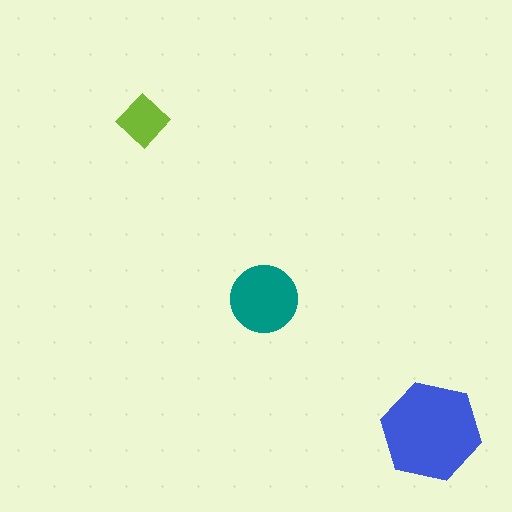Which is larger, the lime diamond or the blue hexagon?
The blue hexagon.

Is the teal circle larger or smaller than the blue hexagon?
Smaller.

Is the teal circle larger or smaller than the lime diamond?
Larger.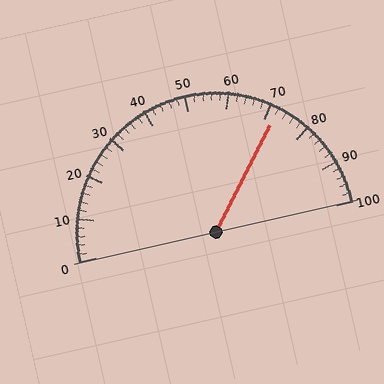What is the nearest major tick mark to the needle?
The nearest major tick mark is 70.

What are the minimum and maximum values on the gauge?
The gauge ranges from 0 to 100.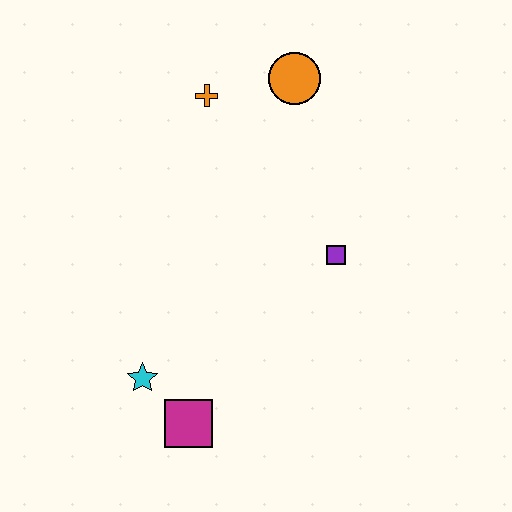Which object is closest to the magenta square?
The cyan star is closest to the magenta square.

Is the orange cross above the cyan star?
Yes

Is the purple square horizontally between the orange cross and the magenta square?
No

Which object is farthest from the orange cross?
The magenta square is farthest from the orange cross.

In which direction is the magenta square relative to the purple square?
The magenta square is below the purple square.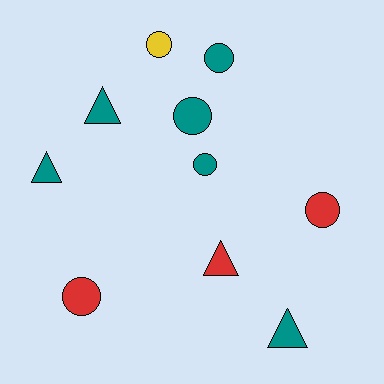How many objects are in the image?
There are 10 objects.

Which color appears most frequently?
Teal, with 6 objects.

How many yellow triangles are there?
There are no yellow triangles.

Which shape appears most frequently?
Circle, with 6 objects.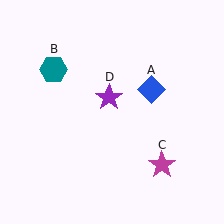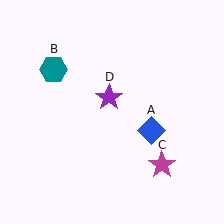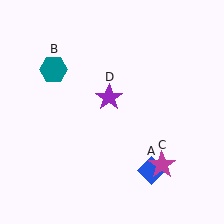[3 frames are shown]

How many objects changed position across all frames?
1 object changed position: blue diamond (object A).